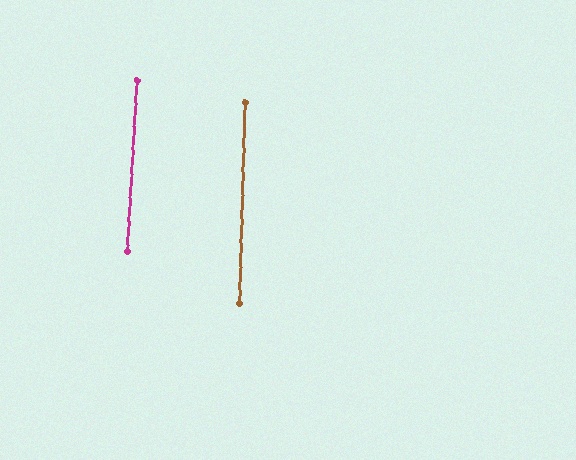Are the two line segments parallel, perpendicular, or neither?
Parallel — their directions differ by only 1.6°.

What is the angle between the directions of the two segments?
Approximately 2 degrees.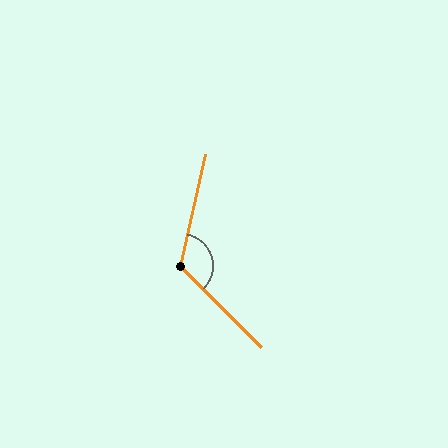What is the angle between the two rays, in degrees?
Approximately 123 degrees.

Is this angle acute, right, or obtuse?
It is obtuse.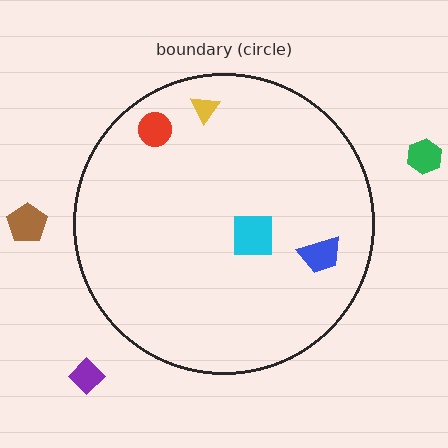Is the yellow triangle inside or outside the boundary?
Inside.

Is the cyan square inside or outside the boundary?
Inside.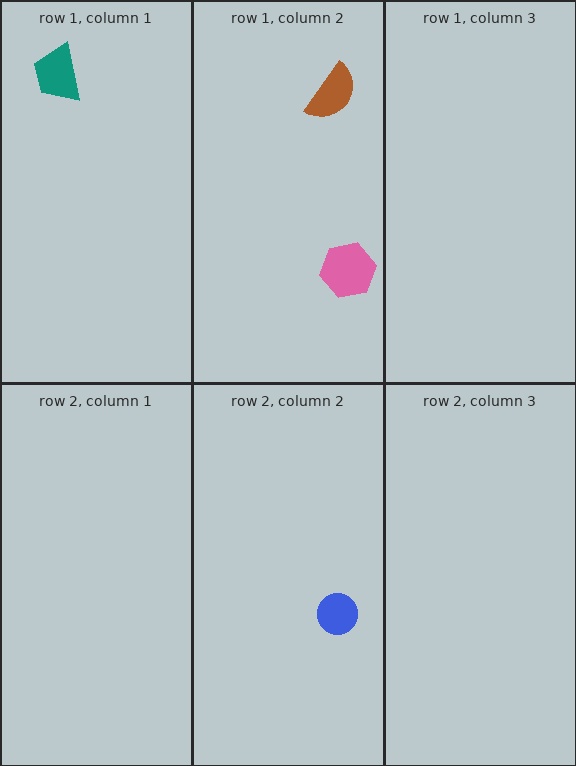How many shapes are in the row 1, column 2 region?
2.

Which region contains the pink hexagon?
The row 1, column 2 region.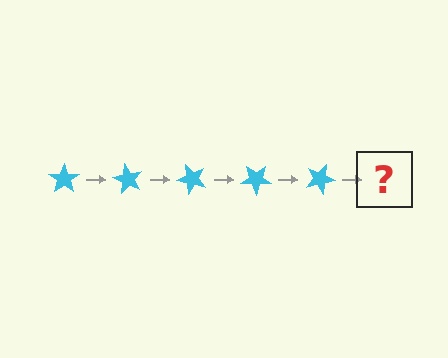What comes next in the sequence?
The next element should be a cyan star rotated 300 degrees.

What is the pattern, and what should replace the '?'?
The pattern is that the star rotates 60 degrees each step. The '?' should be a cyan star rotated 300 degrees.